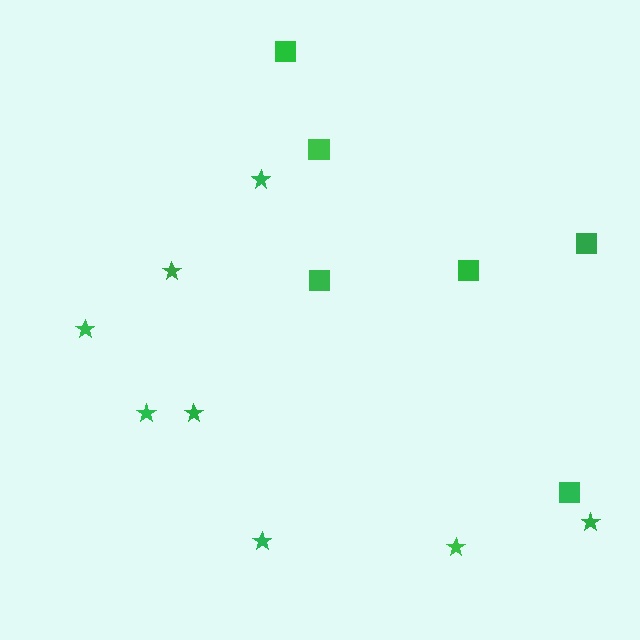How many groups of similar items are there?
There are 2 groups: one group of stars (8) and one group of squares (6).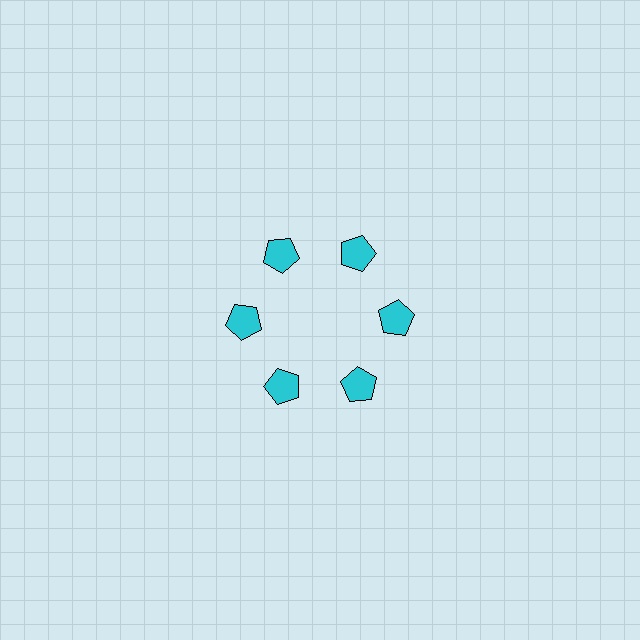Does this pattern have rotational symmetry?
Yes, this pattern has 6-fold rotational symmetry. It looks the same after rotating 60 degrees around the center.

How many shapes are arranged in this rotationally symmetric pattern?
There are 6 shapes, arranged in 6 groups of 1.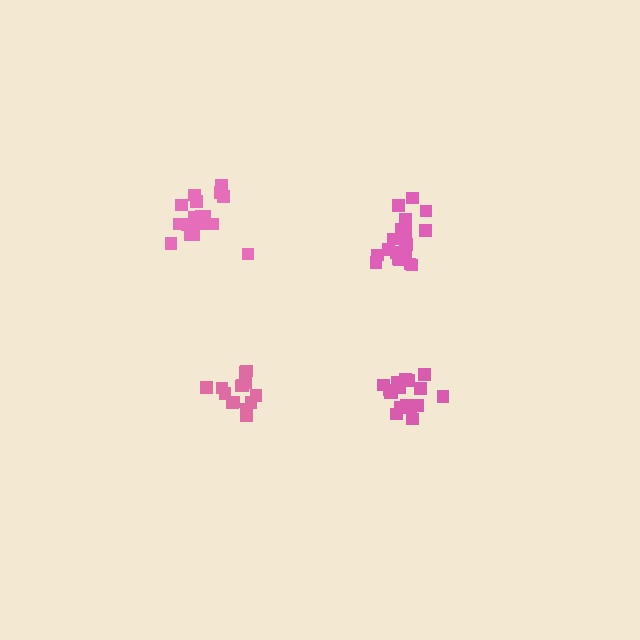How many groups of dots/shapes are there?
There are 4 groups.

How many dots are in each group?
Group 1: 14 dots, Group 2: 19 dots, Group 3: 20 dots, Group 4: 17 dots (70 total).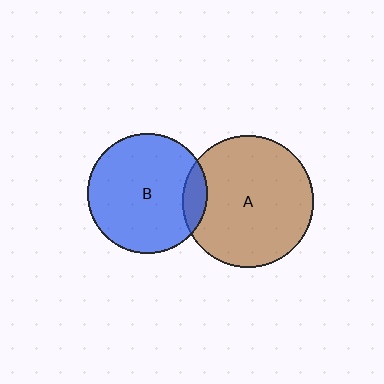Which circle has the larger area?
Circle A (brown).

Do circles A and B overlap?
Yes.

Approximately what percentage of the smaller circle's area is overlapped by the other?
Approximately 10%.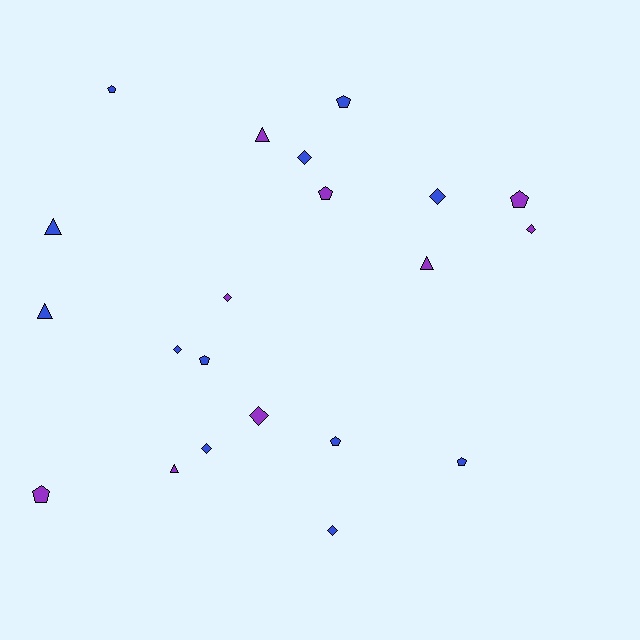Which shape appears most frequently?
Diamond, with 8 objects.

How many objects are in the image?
There are 21 objects.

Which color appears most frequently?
Blue, with 12 objects.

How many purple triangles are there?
There are 3 purple triangles.